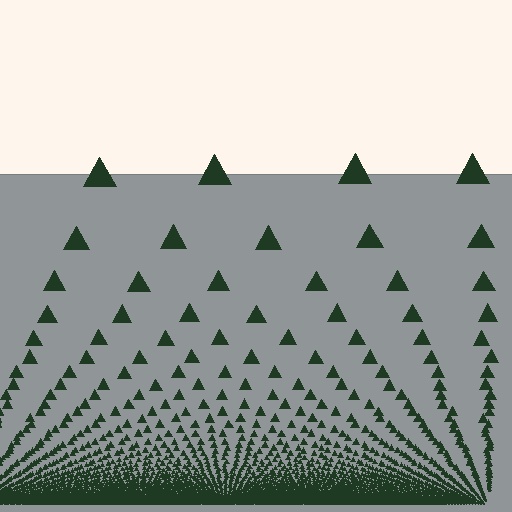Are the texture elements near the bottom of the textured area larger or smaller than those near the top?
Smaller. The gradient is inverted — elements near the bottom are smaller and denser.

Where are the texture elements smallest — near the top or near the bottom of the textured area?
Near the bottom.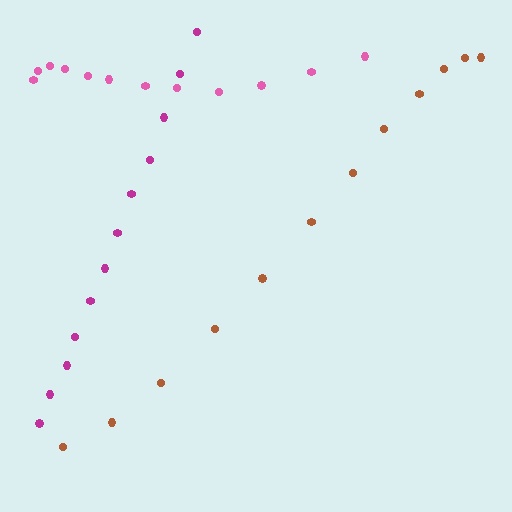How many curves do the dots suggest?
There are 3 distinct paths.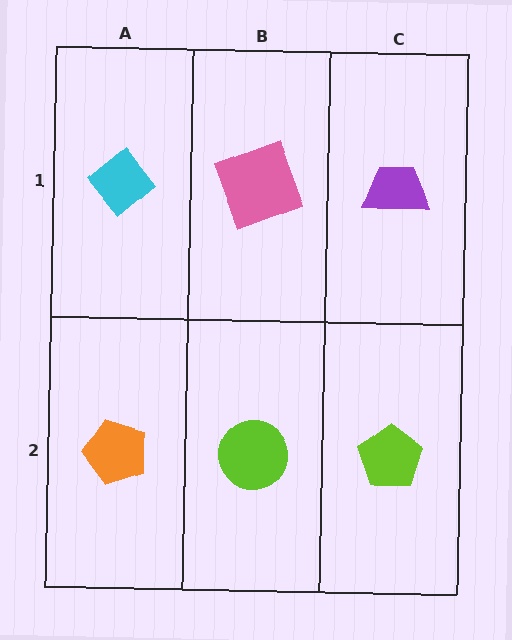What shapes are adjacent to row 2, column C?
A purple trapezoid (row 1, column C), a lime circle (row 2, column B).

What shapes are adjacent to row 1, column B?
A lime circle (row 2, column B), a cyan diamond (row 1, column A), a purple trapezoid (row 1, column C).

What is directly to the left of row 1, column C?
A pink square.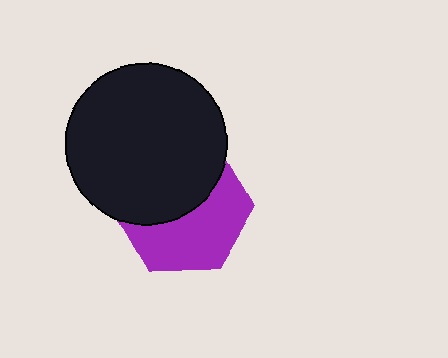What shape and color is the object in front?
The object in front is a black circle.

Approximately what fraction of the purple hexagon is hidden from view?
Roughly 49% of the purple hexagon is hidden behind the black circle.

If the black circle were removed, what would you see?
You would see the complete purple hexagon.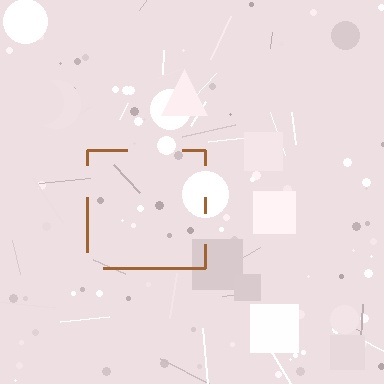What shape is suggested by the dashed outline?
The dashed outline suggests a square.